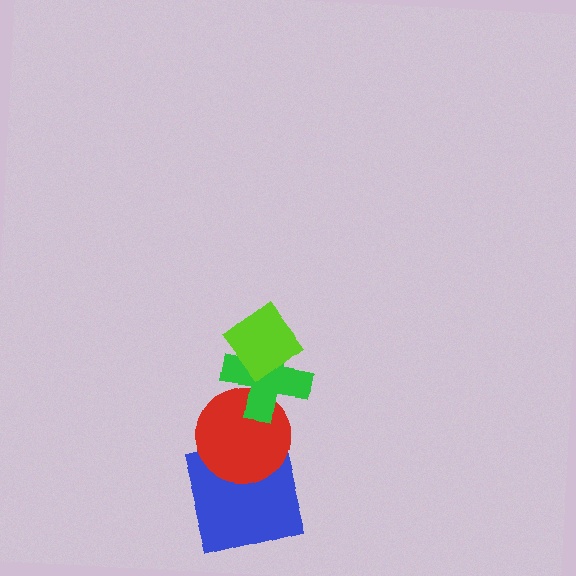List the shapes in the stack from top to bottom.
From top to bottom: the lime diamond, the green cross, the red circle, the blue square.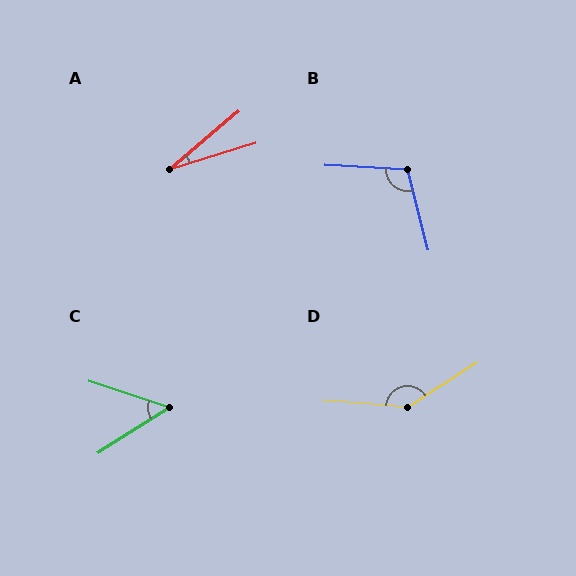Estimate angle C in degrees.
Approximately 51 degrees.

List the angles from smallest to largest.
A (23°), C (51°), B (107°), D (142°).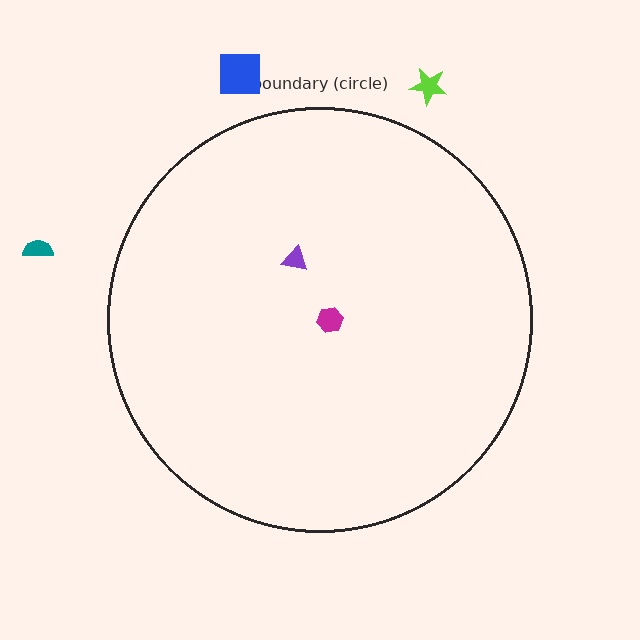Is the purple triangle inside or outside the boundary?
Inside.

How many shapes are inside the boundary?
2 inside, 3 outside.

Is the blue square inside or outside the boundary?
Outside.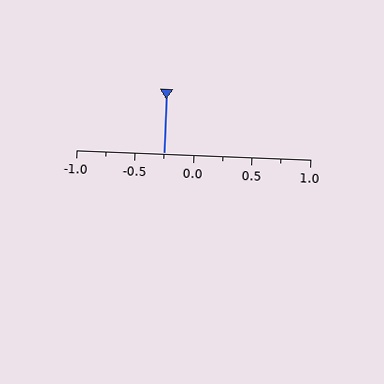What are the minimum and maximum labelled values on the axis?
The axis runs from -1.0 to 1.0.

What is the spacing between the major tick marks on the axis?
The major ticks are spaced 0.5 apart.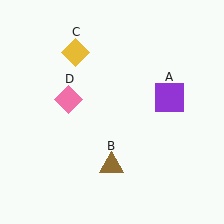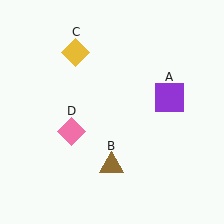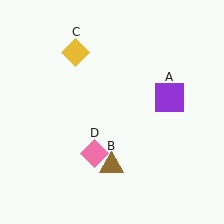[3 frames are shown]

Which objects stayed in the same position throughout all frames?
Purple square (object A) and brown triangle (object B) and yellow diamond (object C) remained stationary.